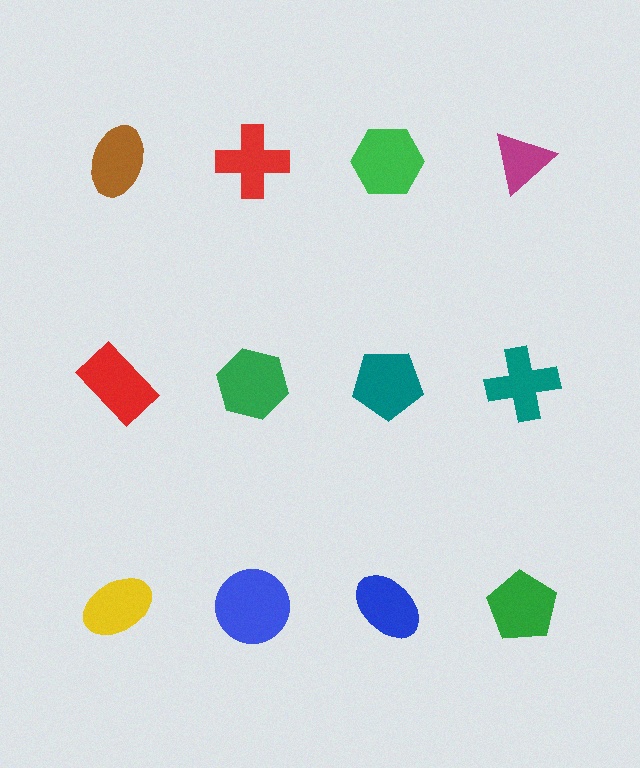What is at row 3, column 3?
A blue ellipse.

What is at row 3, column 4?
A green pentagon.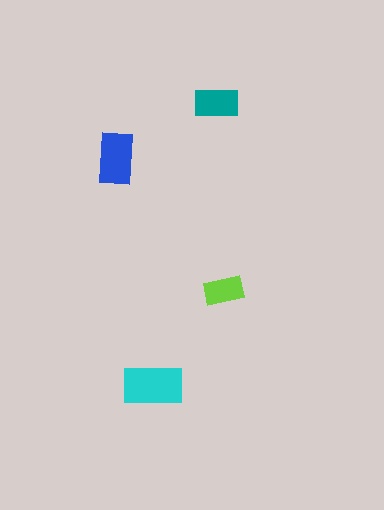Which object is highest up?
The teal rectangle is topmost.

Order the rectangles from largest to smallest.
the cyan one, the blue one, the teal one, the lime one.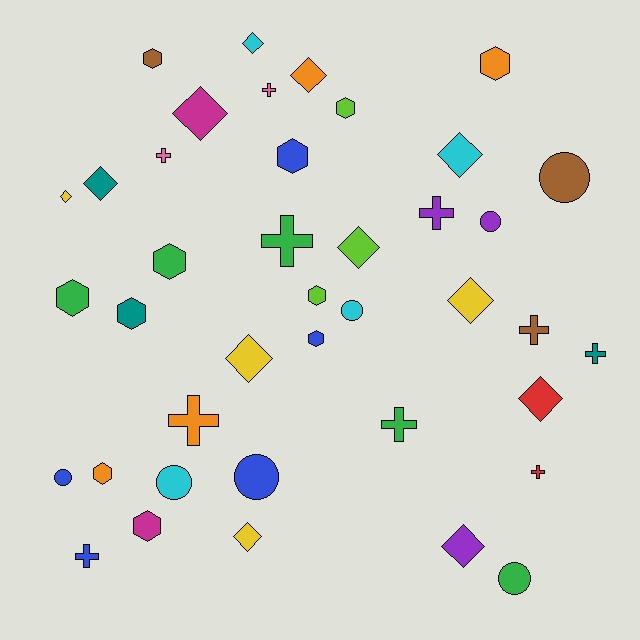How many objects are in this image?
There are 40 objects.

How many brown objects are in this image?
There are 3 brown objects.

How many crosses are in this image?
There are 10 crosses.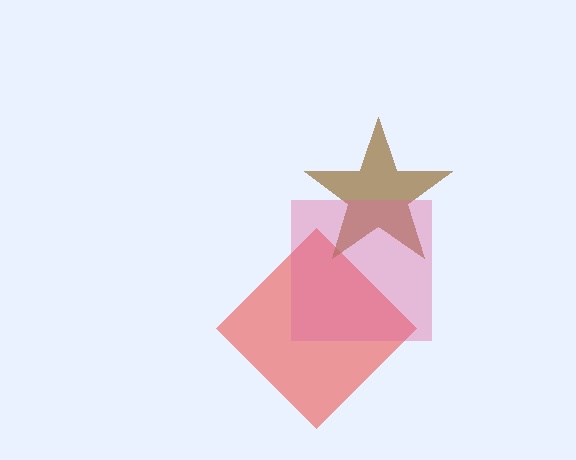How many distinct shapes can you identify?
There are 3 distinct shapes: a red diamond, a brown star, a pink square.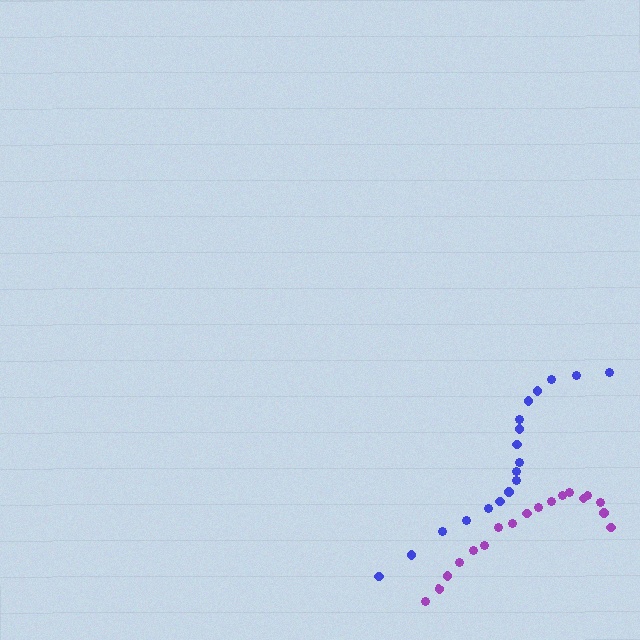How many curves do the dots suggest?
There are 2 distinct paths.